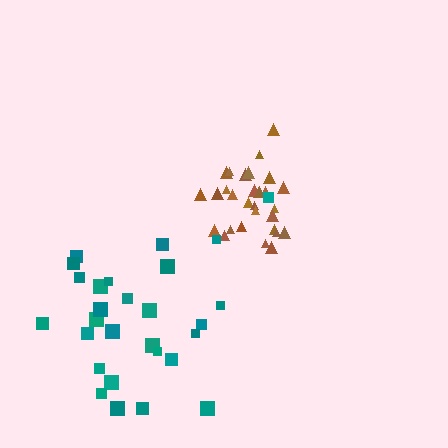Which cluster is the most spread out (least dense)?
Teal.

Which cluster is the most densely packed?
Brown.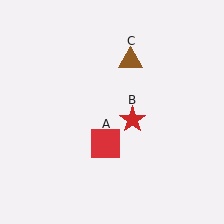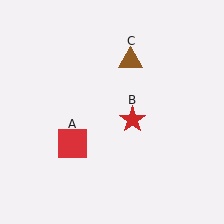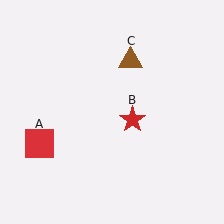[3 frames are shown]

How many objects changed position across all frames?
1 object changed position: red square (object A).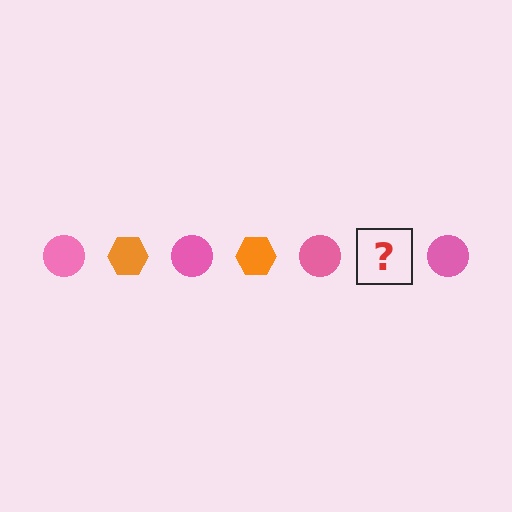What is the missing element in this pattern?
The missing element is an orange hexagon.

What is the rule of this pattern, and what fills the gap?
The rule is that the pattern alternates between pink circle and orange hexagon. The gap should be filled with an orange hexagon.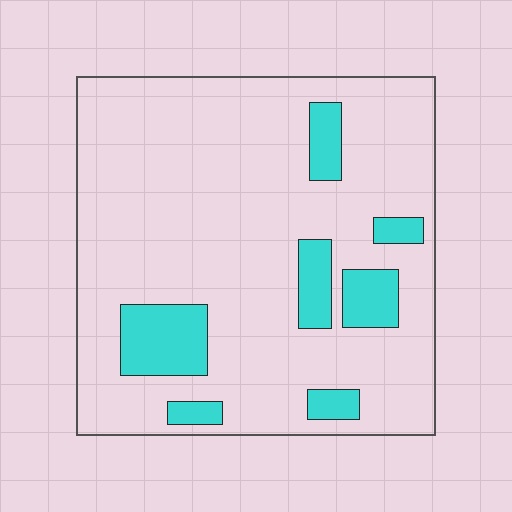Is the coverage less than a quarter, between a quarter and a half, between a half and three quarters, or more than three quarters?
Less than a quarter.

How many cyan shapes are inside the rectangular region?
7.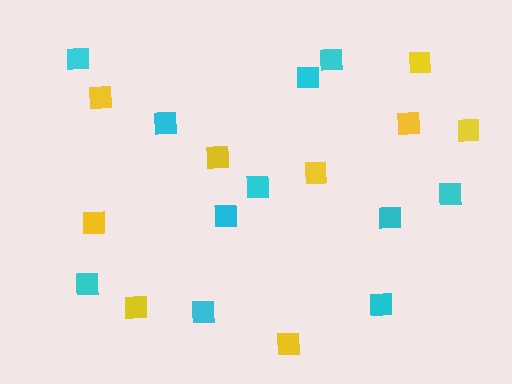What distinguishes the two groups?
There are 2 groups: one group of yellow squares (9) and one group of cyan squares (11).